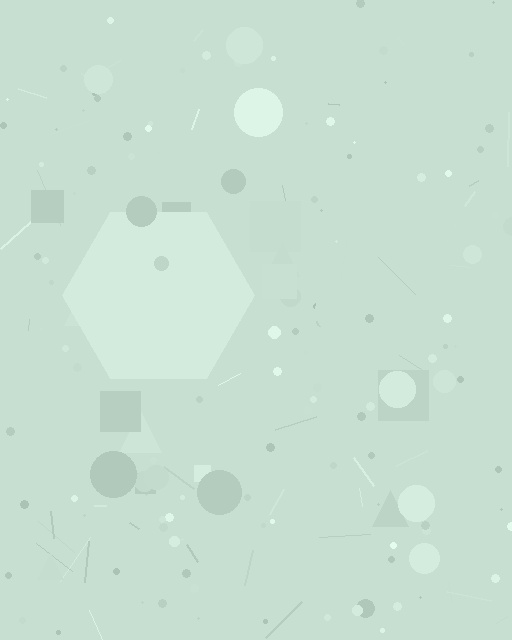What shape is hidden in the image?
A hexagon is hidden in the image.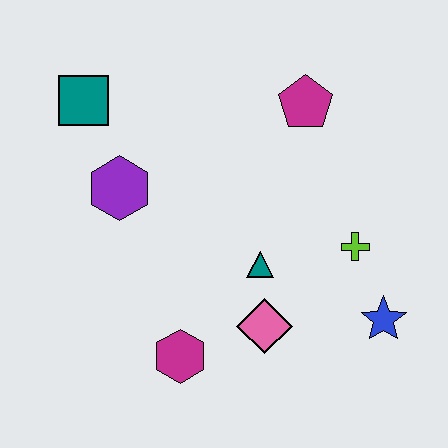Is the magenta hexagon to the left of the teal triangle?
Yes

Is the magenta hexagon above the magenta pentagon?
No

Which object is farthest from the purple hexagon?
The blue star is farthest from the purple hexagon.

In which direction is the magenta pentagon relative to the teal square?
The magenta pentagon is to the right of the teal square.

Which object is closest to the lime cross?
The blue star is closest to the lime cross.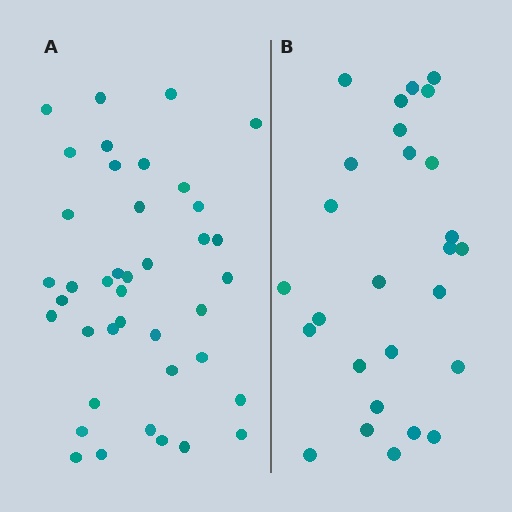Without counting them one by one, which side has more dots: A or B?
Region A (the left region) has more dots.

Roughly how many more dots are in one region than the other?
Region A has approximately 15 more dots than region B.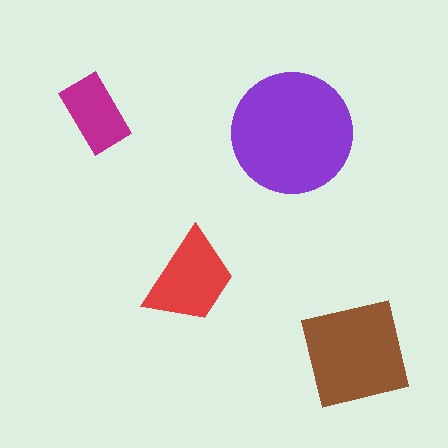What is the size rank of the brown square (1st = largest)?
2nd.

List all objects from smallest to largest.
The magenta rectangle, the red trapezoid, the brown square, the purple circle.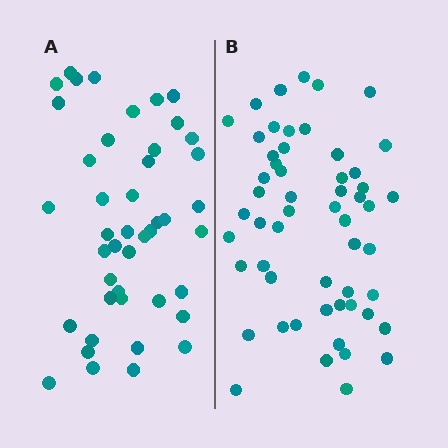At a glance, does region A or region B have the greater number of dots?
Region B (the right region) has more dots.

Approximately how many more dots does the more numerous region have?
Region B has roughly 12 or so more dots than region A.